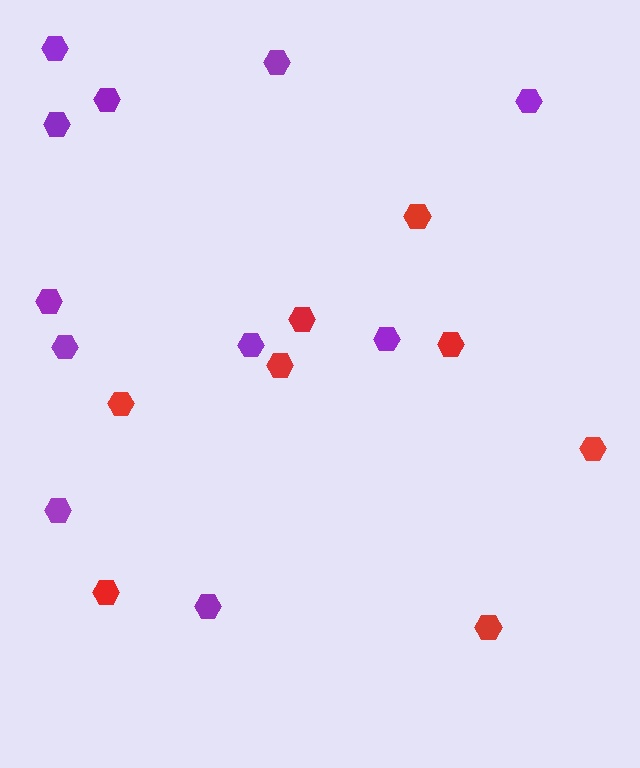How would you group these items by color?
There are 2 groups: one group of purple hexagons (11) and one group of red hexagons (8).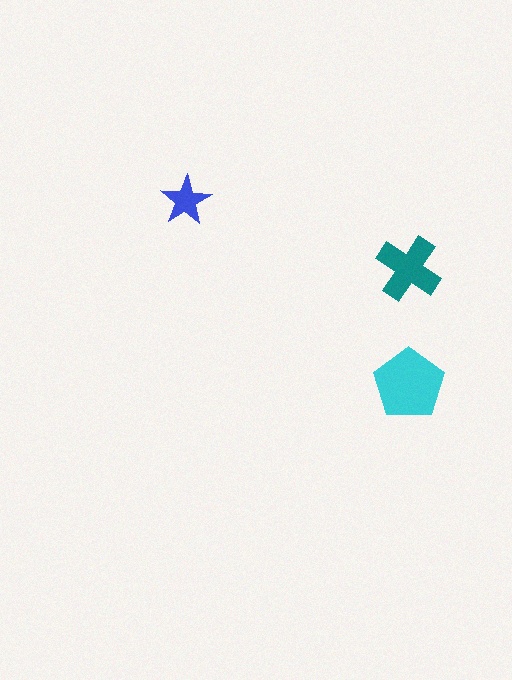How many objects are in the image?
There are 3 objects in the image.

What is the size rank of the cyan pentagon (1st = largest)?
1st.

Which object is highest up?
The blue star is topmost.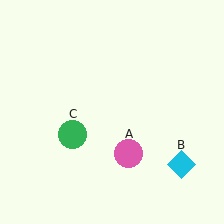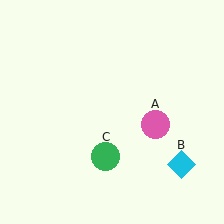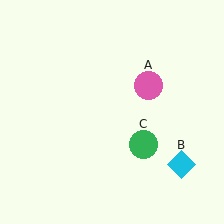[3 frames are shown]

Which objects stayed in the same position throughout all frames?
Cyan diamond (object B) remained stationary.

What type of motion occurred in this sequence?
The pink circle (object A), green circle (object C) rotated counterclockwise around the center of the scene.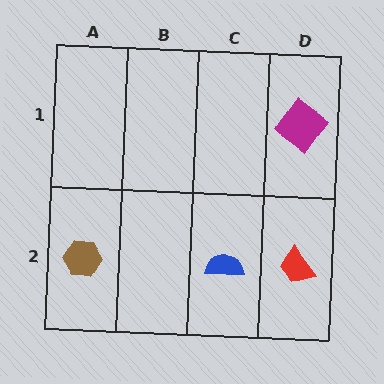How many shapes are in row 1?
1 shape.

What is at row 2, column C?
A blue semicircle.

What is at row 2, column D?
A red trapezoid.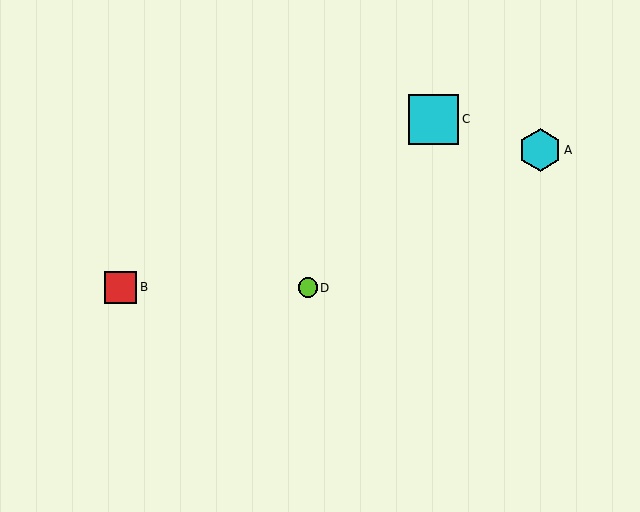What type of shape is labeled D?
Shape D is a lime circle.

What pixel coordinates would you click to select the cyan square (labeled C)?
Click at (434, 119) to select the cyan square C.